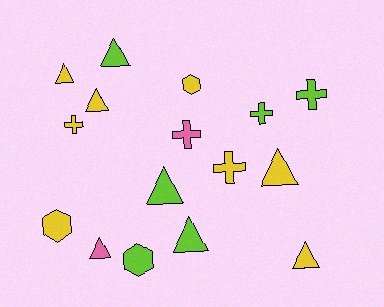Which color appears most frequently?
Yellow, with 8 objects.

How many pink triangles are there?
There is 1 pink triangle.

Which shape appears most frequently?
Triangle, with 8 objects.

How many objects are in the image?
There are 16 objects.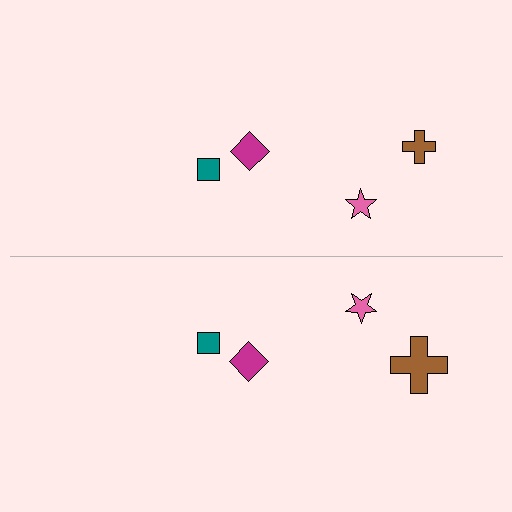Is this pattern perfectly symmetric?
No, the pattern is not perfectly symmetric. The brown cross on the bottom side has a different size than its mirror counterpart.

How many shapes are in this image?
There are 8 shapes in this image.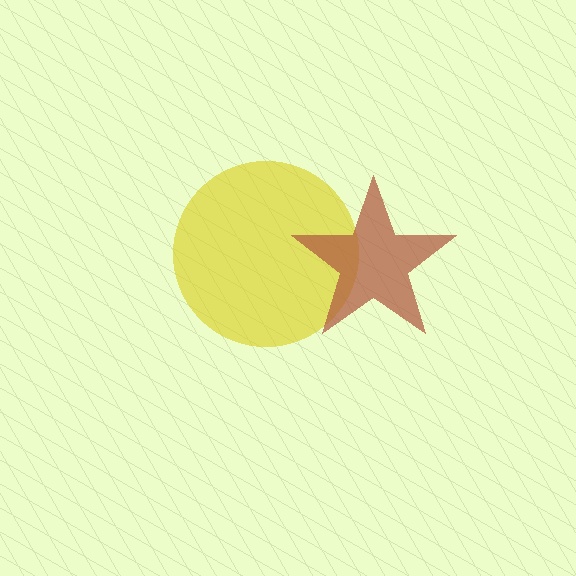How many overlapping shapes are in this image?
There are 2 overlapping shapes in the image.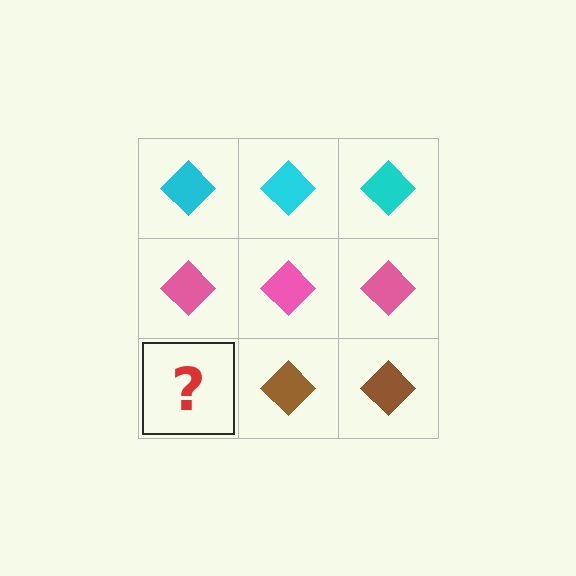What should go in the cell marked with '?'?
The missing cell should contain a brown diamond.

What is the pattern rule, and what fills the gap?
The rule is that each row has a consistent color. The gap should be filled with a brown diamond.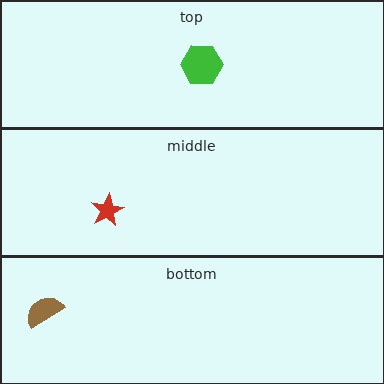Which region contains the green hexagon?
The top region.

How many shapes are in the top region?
1.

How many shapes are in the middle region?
1.